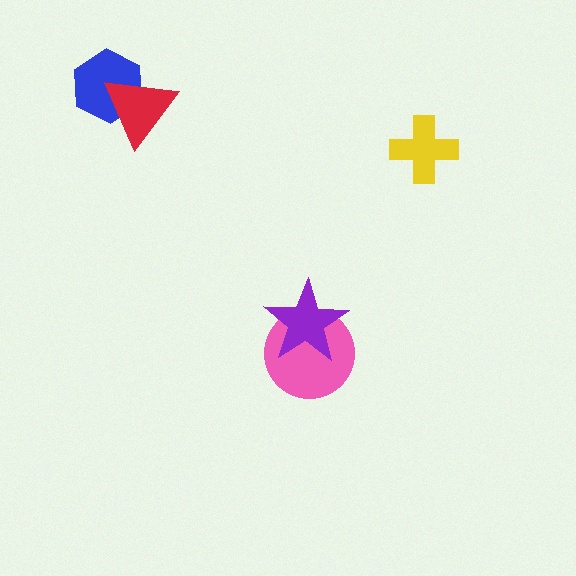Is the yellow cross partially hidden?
No, no other shape covers it.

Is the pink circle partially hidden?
Yes, it is partially covered by another shape.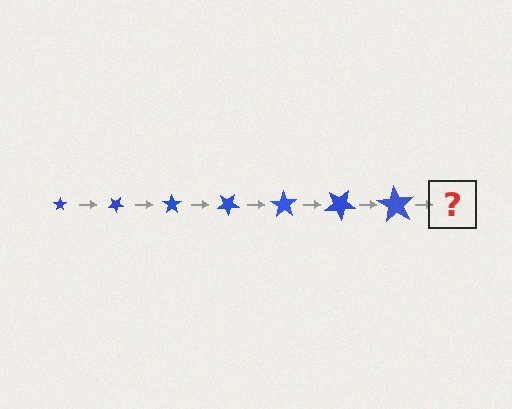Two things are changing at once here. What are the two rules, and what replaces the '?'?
The two rules are that the star grows larger each step and it rotates 35 degrees each step. The '?' should be a star, larger than the previous one and rotated 245 degrees from the start.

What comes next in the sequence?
The next element should be a star, larger than the previous one and rotated 245 degrees from the start.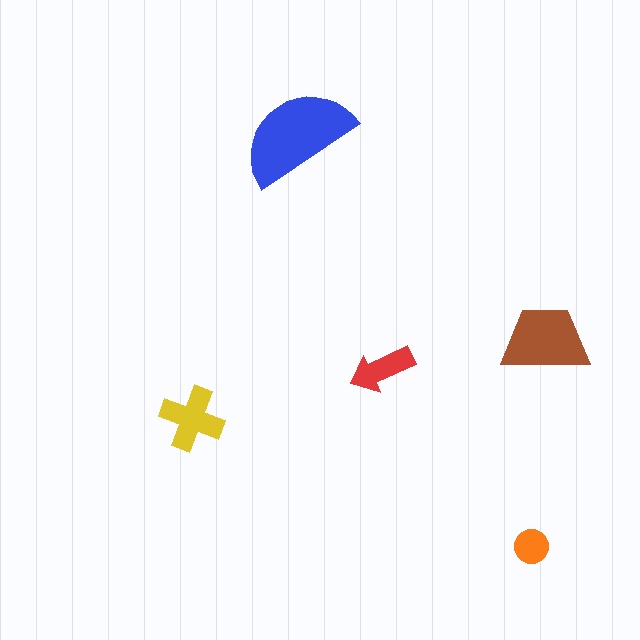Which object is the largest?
The blue semicircle.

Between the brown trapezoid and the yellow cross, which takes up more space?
The brown trapezoid.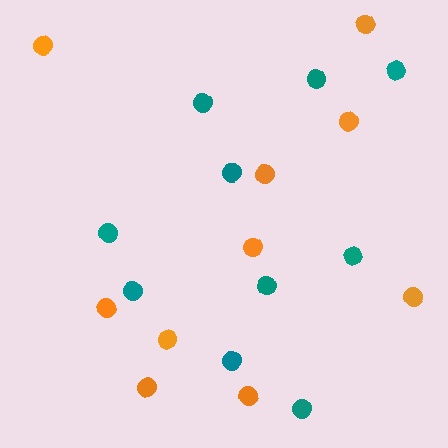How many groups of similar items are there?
There are 2 groups: one group of orange circles (10) and one group of teal circles (10).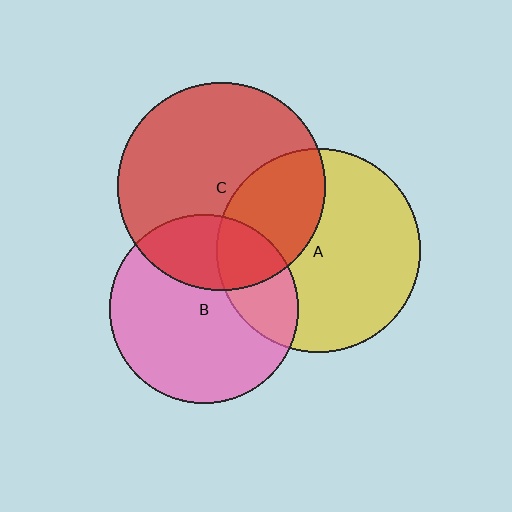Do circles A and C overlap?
Yes.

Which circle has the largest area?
Circle C (red).